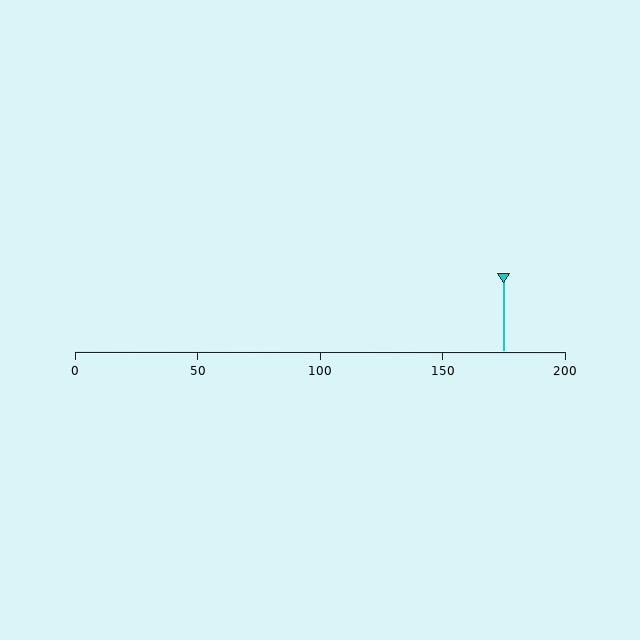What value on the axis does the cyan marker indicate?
The marker indicates approximately 175.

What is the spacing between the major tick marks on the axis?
The major ticks are spaced 50 apart.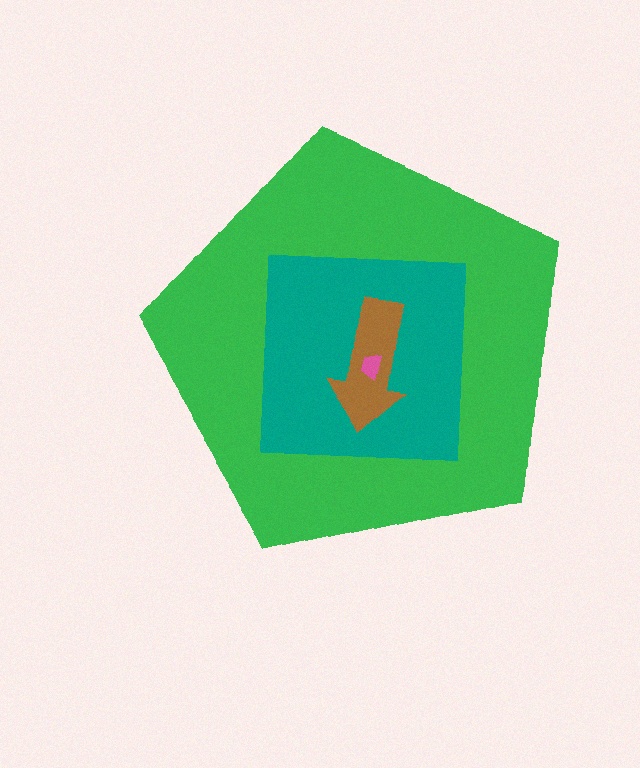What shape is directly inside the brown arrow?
The pink trapezoid.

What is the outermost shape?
The green pentagon.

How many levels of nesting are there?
4.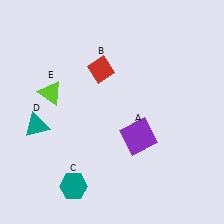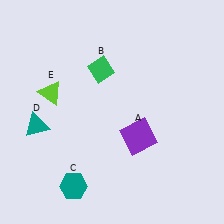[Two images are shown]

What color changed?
The diamond (B) changed from red in Image 1 to green in Image 2.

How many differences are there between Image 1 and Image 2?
There is 1 difference between the two images.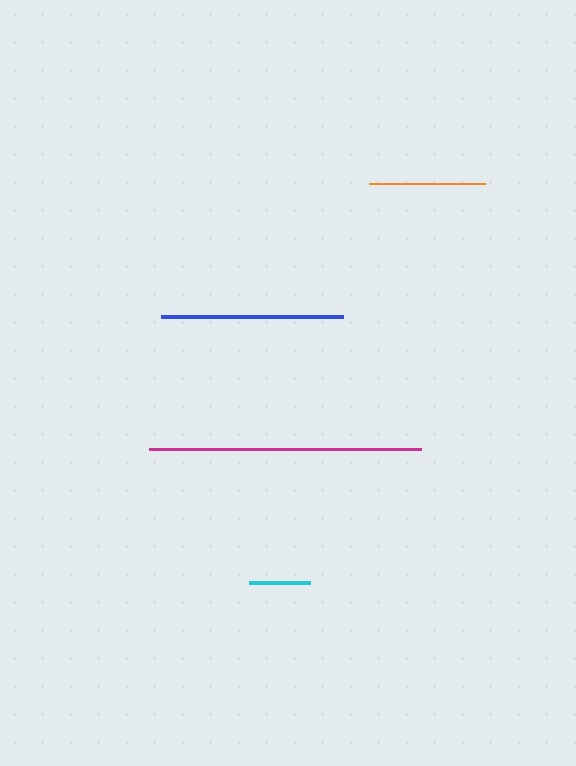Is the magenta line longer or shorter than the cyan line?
The magenta line is longer than the cyan line.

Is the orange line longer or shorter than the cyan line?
The orange line is longer than the cyan line.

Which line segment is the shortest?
The cyan line is the shortest at approximately 61 pixels.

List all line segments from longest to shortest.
From longest to shortest: magenta, blue, orange, cyan.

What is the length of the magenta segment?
The magenta segment is approximately 273 pixels long.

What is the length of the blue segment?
The blue segment is approximately 182 pixels long.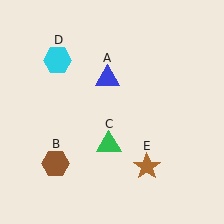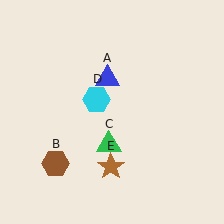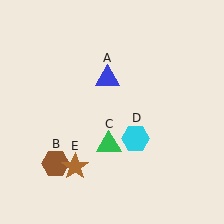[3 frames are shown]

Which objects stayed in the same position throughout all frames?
Blue triangle (object A) and brown hexagon (object B) and green triangle (object C) remained stationary.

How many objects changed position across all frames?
2 objects changed position: cyan hexagon (object D), brown star (object E).